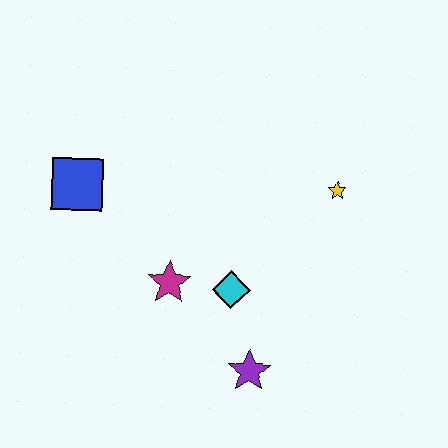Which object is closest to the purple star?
The cyan diamond is closest to the purple star.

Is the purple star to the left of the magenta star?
No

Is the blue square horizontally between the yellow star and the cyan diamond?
No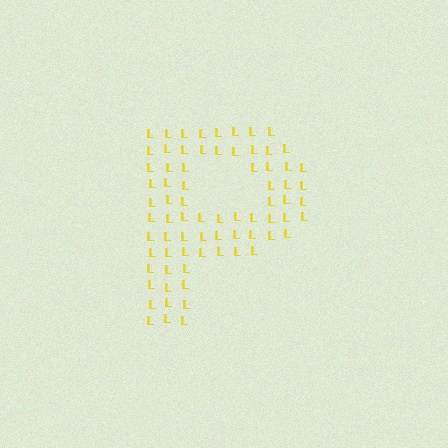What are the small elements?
The small elements are letter L's.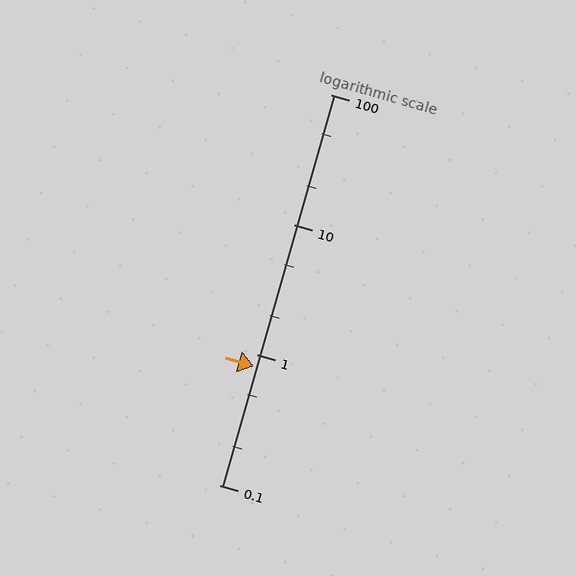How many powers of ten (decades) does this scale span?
The scale spans 3 decades, from 0.1 to 100.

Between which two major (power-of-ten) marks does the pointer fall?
The pointer is between 0.1 and 1.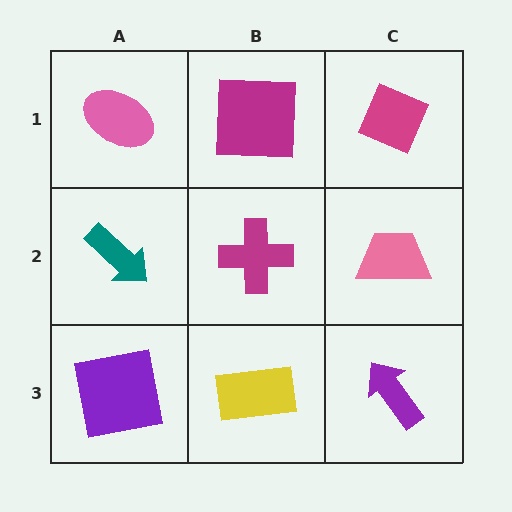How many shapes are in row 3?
3 shapes.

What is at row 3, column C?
A purple arrow.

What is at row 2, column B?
A magenta cross.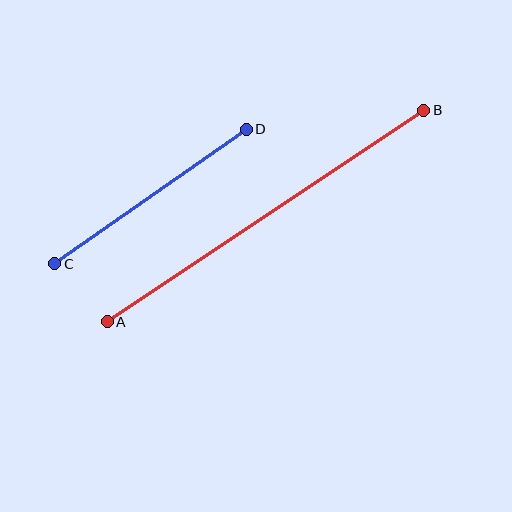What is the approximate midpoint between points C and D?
The midpoint is at approximately (150, 196) pixels.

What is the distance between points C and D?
The distance is approximately 234 pixels.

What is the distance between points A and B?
The distance is approximately 381 pixels.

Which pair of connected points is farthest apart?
Points A and B are farthest apart.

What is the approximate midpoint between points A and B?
The midpoint is at approximately (265, 216) pixels.